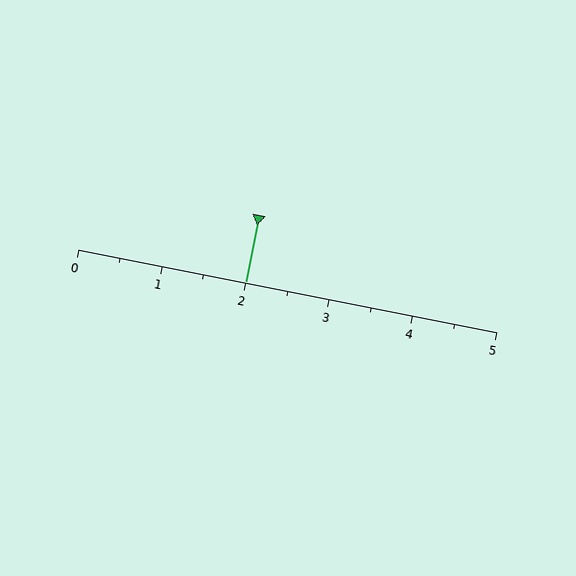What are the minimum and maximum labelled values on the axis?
The axis runs from 0 to 5.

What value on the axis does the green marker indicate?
The marker indicates approximately 2.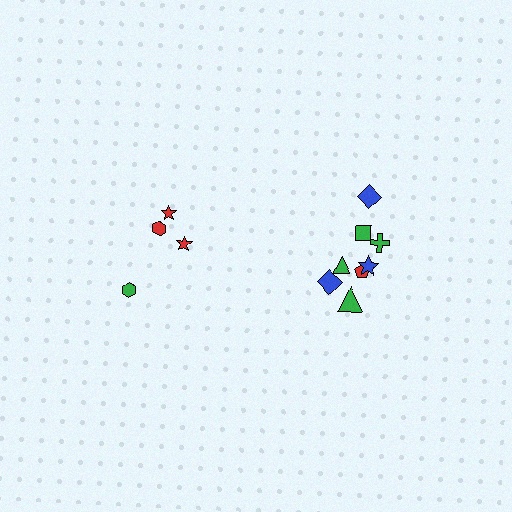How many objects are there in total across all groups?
There are 12 objects.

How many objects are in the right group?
There are 8 objects.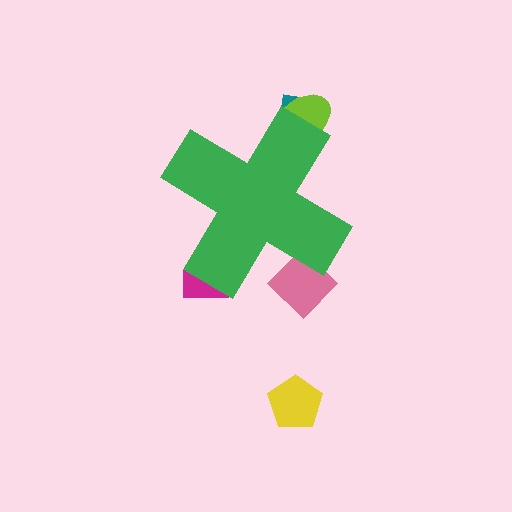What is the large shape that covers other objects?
A green cross.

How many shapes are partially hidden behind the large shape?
4 shapes are partially hidden.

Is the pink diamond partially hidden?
Yes, the pink diamond is partially hidden behind the green cross.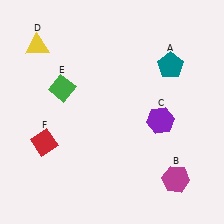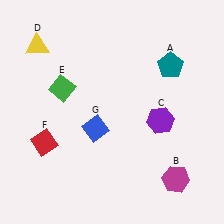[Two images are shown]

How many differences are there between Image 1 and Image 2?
There is 1 difference between the two images.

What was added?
A blue diamond (G) was added in Image 2.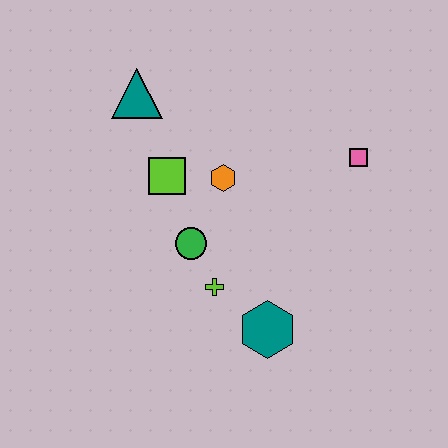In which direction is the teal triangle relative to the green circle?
The teal triangle is above the green circle.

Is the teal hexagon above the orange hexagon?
No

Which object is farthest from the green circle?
The pink square is farthest from the green circle.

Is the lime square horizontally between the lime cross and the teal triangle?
Yes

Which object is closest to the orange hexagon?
The lime square is closest to the orange hexagon.